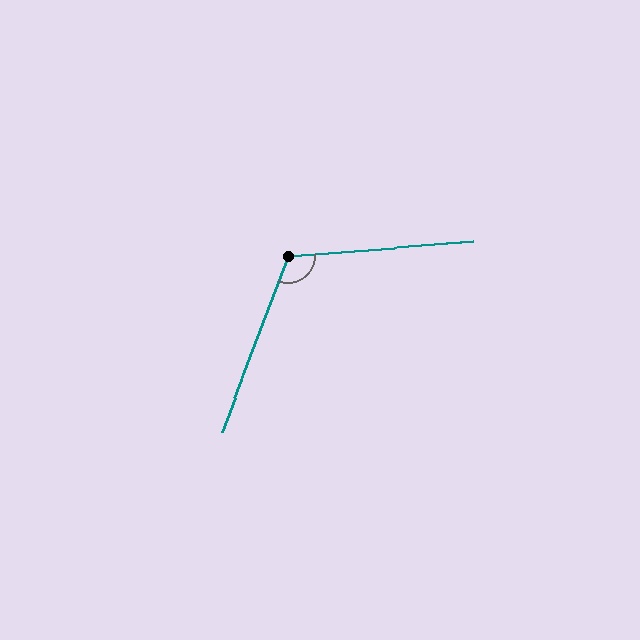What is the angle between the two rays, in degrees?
Approximately 115 degrees.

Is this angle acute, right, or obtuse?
It is obtuse.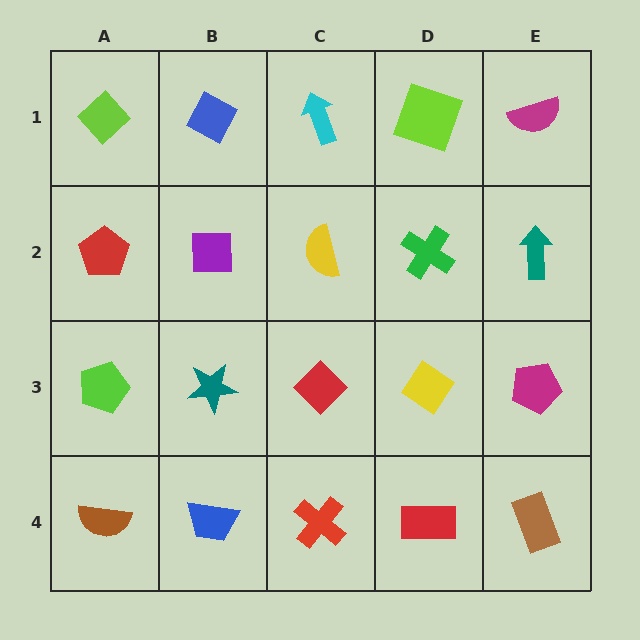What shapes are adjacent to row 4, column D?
A yellow diamond (row 3, column D), a red cross (row 4, column C), a brown rectangle (row 4, column E).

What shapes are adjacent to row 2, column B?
A blue diamond (row 1, column B), a teal star (row 3, column B), a red pentagon (row 2, column A), a yellow semicircle (row 2, column C).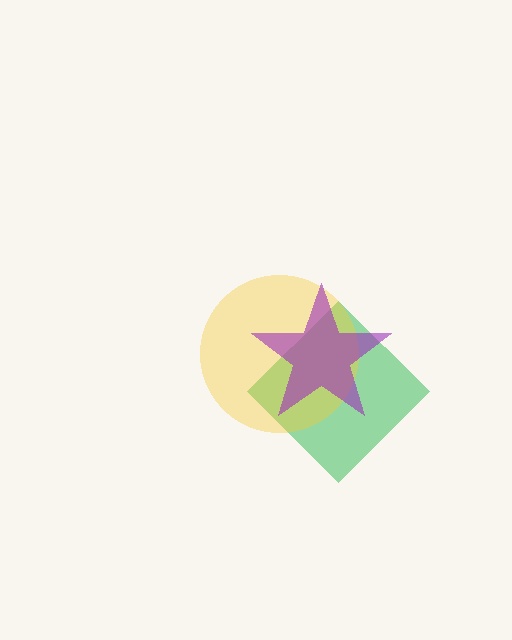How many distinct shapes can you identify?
There are 3 distinct shapes: a green diamond, a yellow circle, a purple star.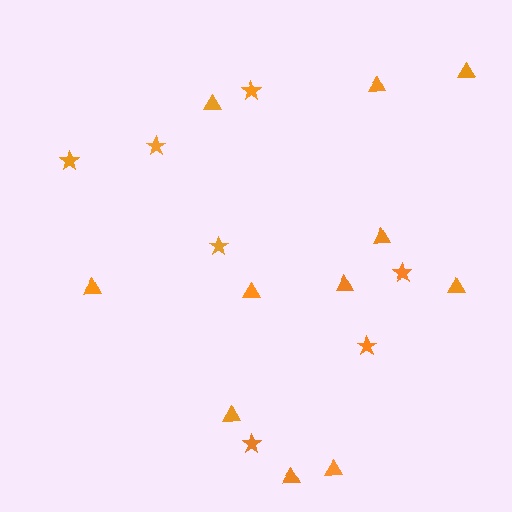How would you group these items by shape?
There are 2 groups: one group of triangles (11) and one group of stars (7).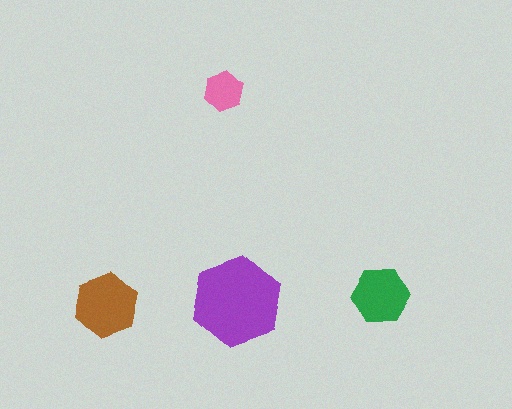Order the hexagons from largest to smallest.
the purple one, the brown one, the green one, the pink one.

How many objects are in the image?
There are 4 objects in the image.